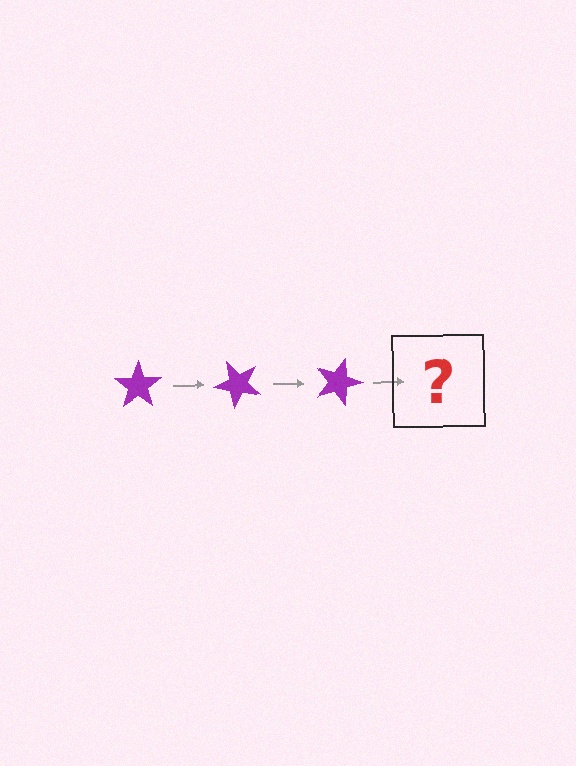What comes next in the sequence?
The next element should be a purple star rotated 135 degrees.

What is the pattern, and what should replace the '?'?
The pattern is that the star rotates 45 degrees each step. The '?' should be a purple star rotated 135 degrees.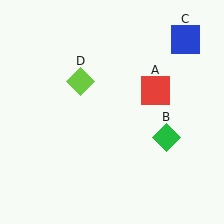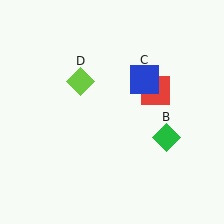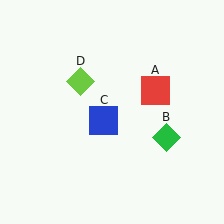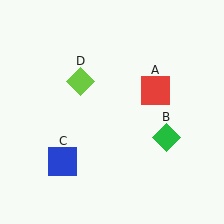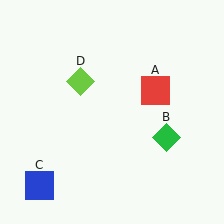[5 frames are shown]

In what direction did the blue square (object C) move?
The blue square (object C) moved down and to the left.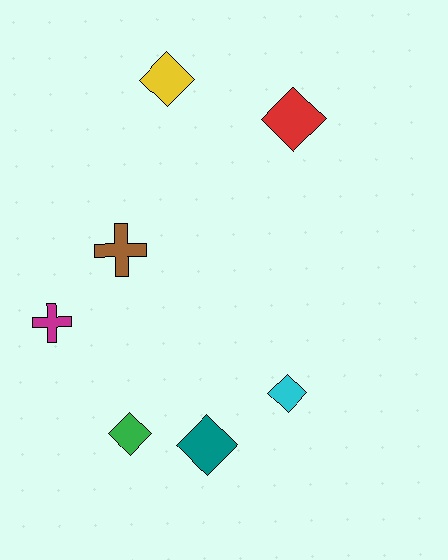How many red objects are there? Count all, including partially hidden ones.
There is 1 red object.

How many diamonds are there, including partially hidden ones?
There are 5 diamonds.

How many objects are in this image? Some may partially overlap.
There are 7 objects.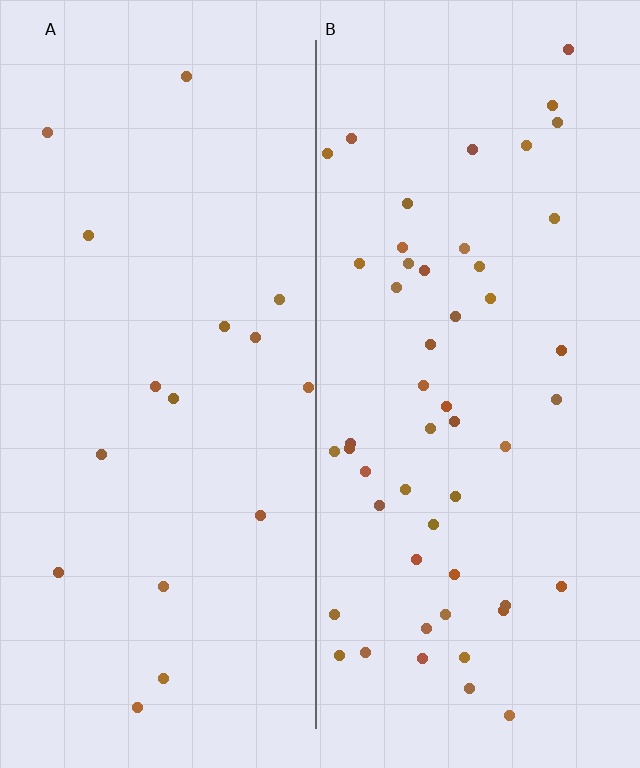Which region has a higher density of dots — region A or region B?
B (the right).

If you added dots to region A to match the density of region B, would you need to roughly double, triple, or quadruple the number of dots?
Approximately triple.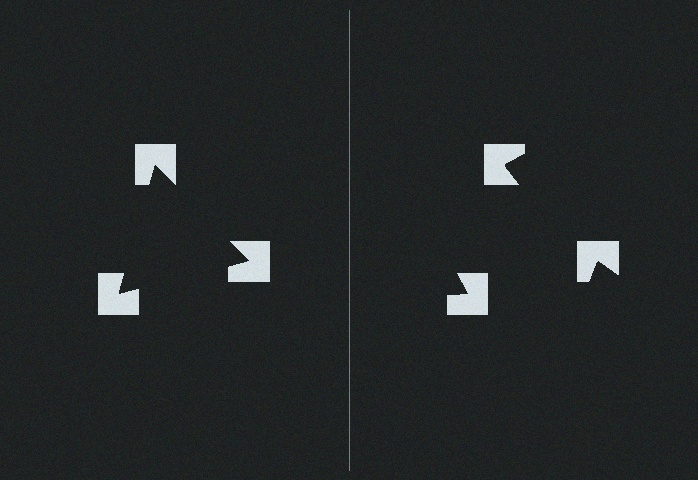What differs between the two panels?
The notched squares are positioned identically on both sides; only the wedge orientations differ. On the left they align to a triangle; on the right they are misaligned.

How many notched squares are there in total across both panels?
6 — 3 on each side.